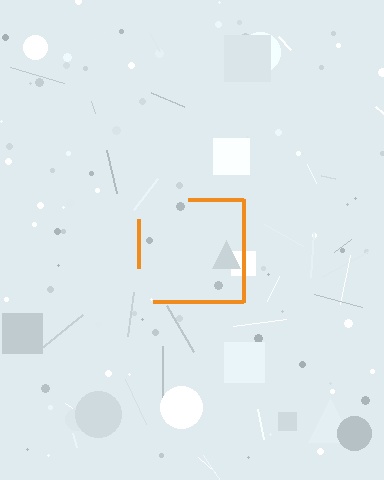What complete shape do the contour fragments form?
The contour fragments form a square.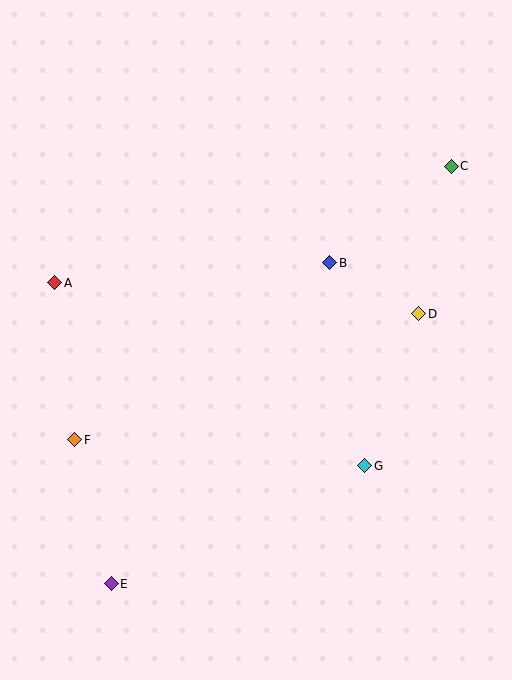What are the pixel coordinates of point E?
Point E is at (111, 584).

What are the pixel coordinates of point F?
Point F is at (75, 440).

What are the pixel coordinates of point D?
Point D is at (419, 314).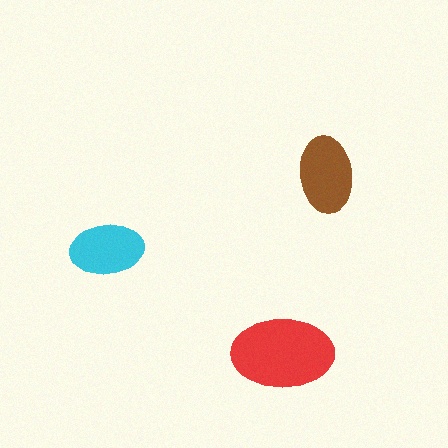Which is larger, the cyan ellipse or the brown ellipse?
The brown one.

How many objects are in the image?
There are 3 objects in the image.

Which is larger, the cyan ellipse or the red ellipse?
The red one.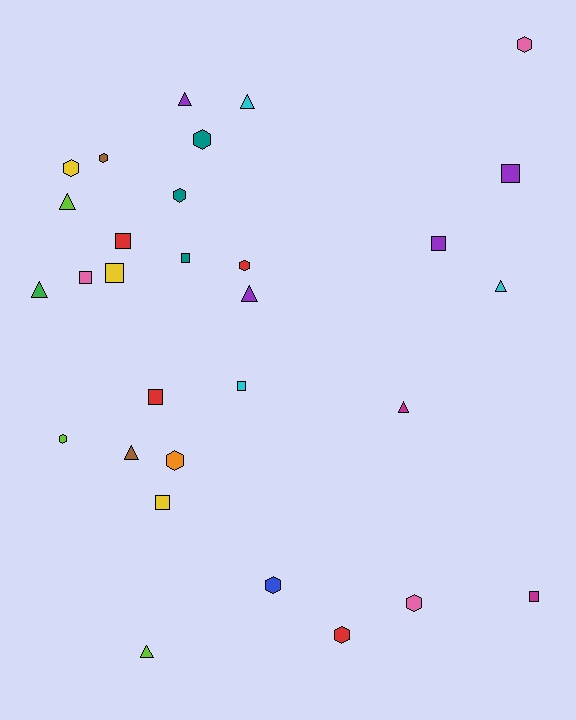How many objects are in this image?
There are 30 objects.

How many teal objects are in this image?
There are 3 teal objects.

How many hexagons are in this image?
There are 11 hexagons.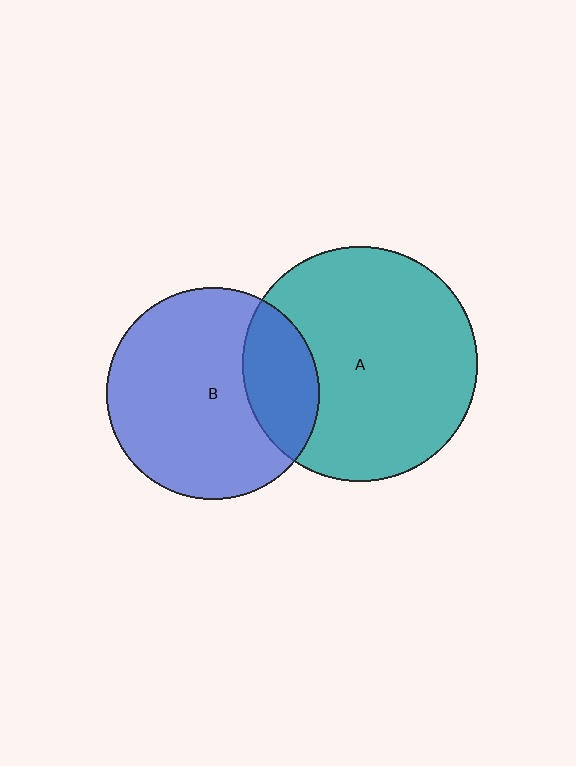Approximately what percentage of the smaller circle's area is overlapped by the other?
Approximately 25%.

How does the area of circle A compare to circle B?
Approximately 1.2 times.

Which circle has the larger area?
Circle A (teal).